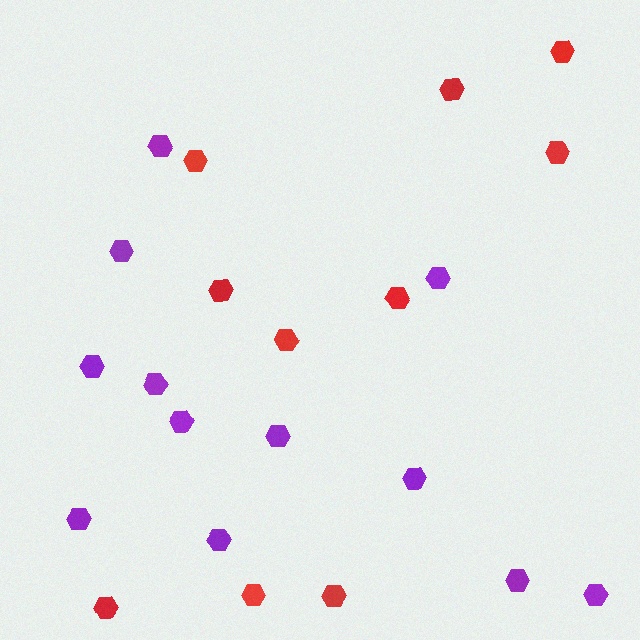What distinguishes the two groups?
There are 2 groups: one group of red hexagons (10) and one group of purple hexagons (12).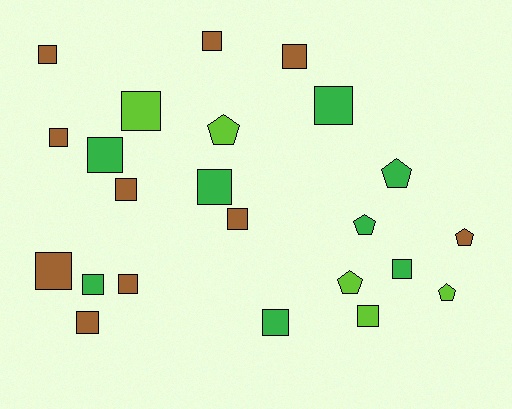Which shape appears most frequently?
Square, with 17 objects.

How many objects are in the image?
There are 23 objects.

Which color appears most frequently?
Brown, with 10 objects.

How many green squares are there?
There are 6 green squares.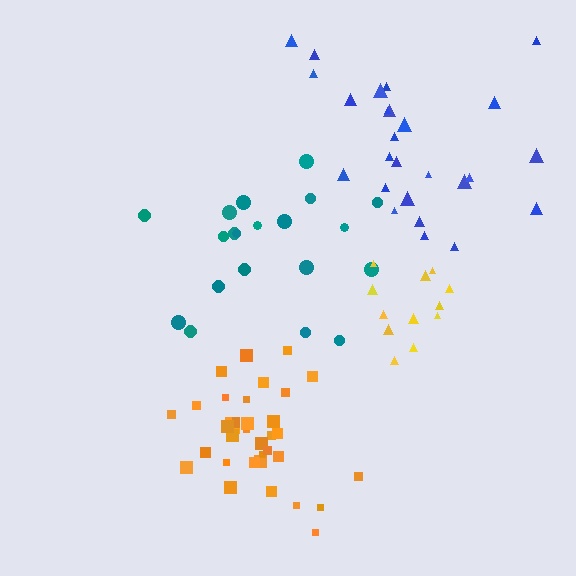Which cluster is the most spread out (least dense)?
Blue.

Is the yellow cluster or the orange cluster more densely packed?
Orange.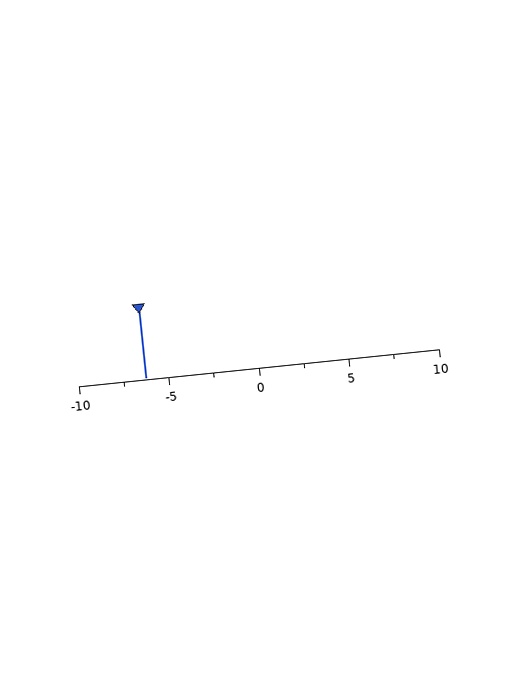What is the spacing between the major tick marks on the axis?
The major ticks are spaced 5 apart.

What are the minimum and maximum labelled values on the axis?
The axis runs from -10 to 10.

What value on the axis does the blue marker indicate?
The marker indicates approximately -6.2.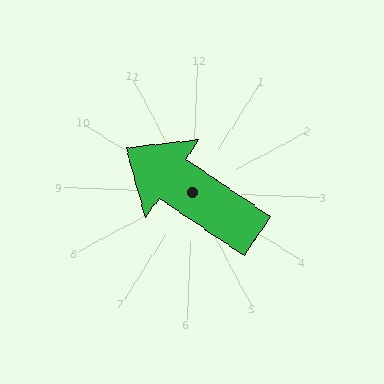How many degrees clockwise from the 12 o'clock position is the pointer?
Approximately 302 degrees.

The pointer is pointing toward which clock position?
Roughly 10 o'clock.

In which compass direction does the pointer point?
Northwest.